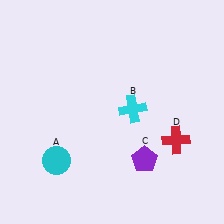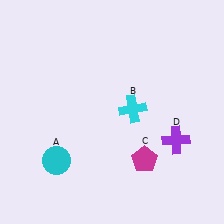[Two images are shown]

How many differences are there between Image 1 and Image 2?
There are 2 differences between the two images.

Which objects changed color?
C changed from purple to magenta. D changed from red to purple.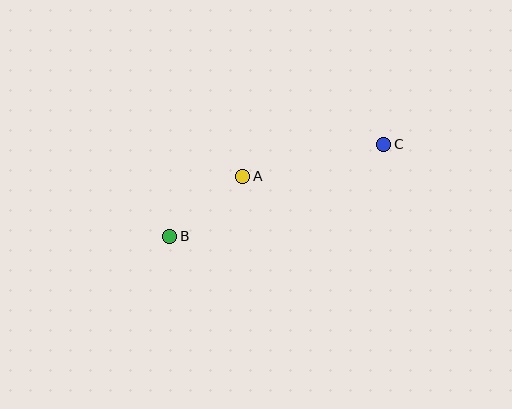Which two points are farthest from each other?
Points B and C are farthest from each other.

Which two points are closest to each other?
Points A and B are closest to each other.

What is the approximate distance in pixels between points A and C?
The distance between A and C is approximately 144 pixels.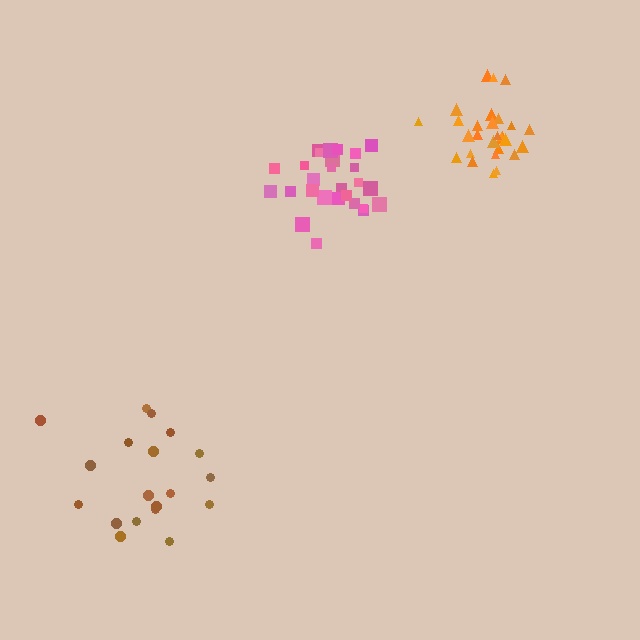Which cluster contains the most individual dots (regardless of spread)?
Orange (28).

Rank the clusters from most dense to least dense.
orange, pink, brown.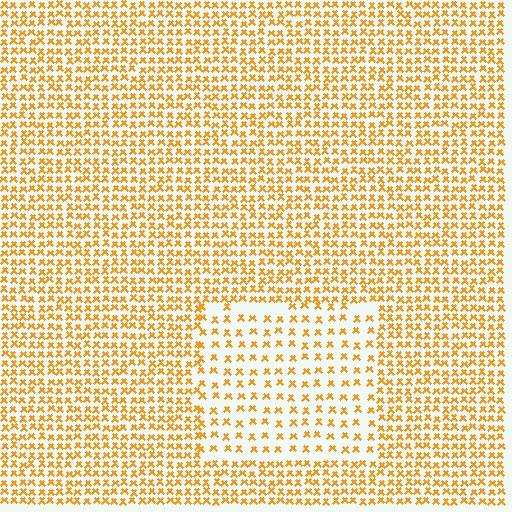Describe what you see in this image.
The image contains small orange elements arranged at two different densities. A rectangle-shaped region is visible where the elements are less densely packed than the surrounding area.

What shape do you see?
I see a rectangle.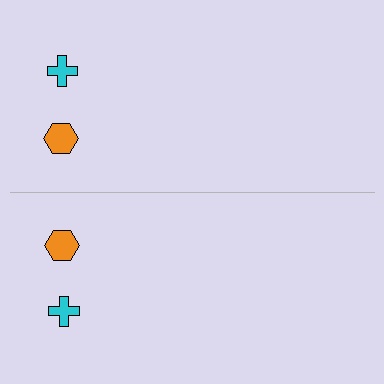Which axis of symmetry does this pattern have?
The pattern has a horizontal axis of symmetry running through the center of the image.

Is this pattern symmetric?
Yes, this pattern has bilateral (reflection) symmetry.